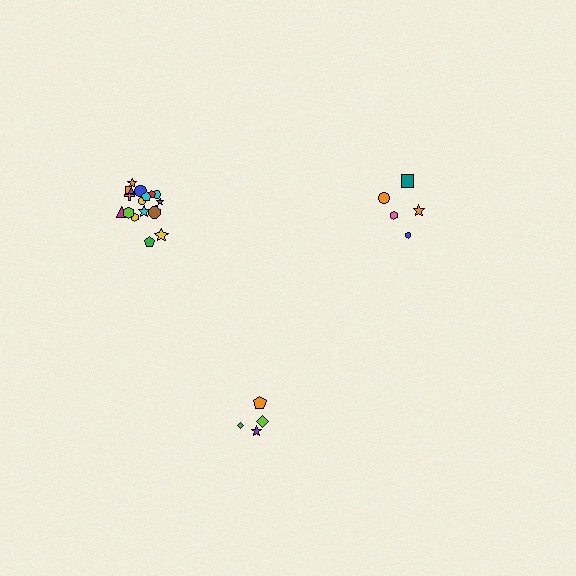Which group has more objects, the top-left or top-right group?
The top-left group.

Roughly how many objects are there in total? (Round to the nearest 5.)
Roughly 25 objects in total.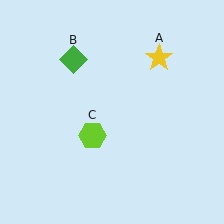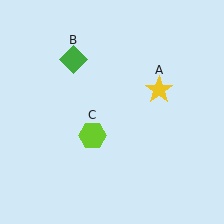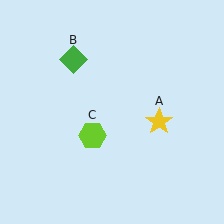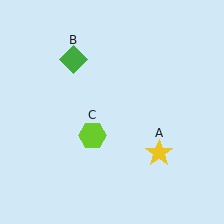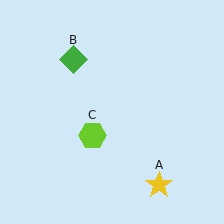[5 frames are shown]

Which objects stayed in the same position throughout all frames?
Green diamond (object B) and lime hexagon (object C) remained stationary.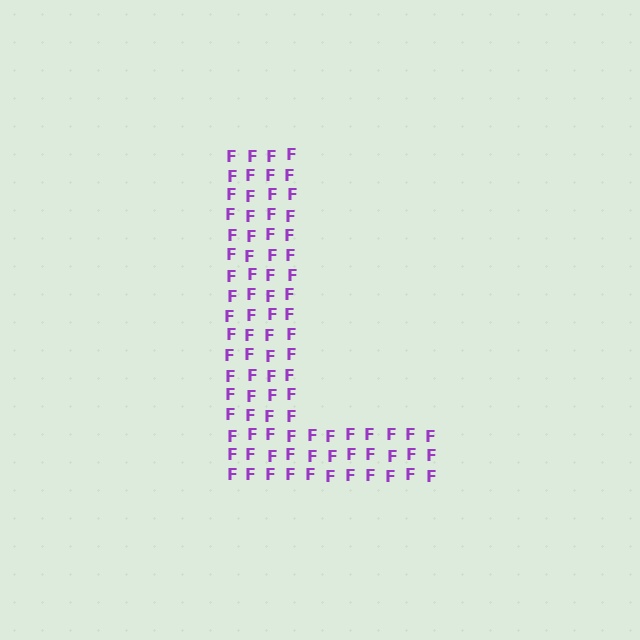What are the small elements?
The small elements are letter F's.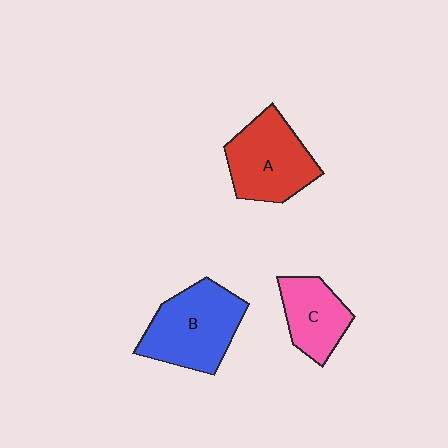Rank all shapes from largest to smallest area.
From largest to smallest: B (blue), A (red), C (pink).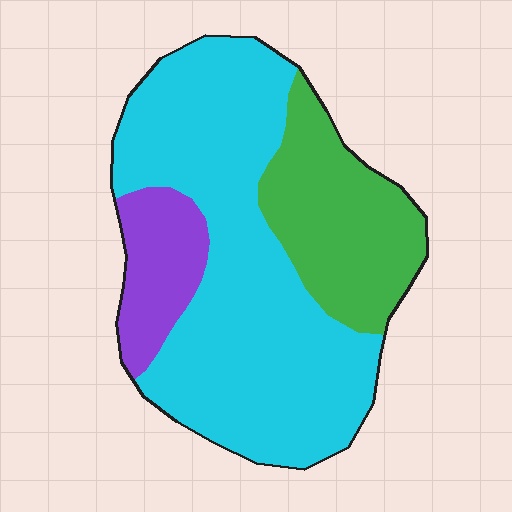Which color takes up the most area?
Cyan, at roughly 65%.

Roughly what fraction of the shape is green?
Green covers 25% of the shape.